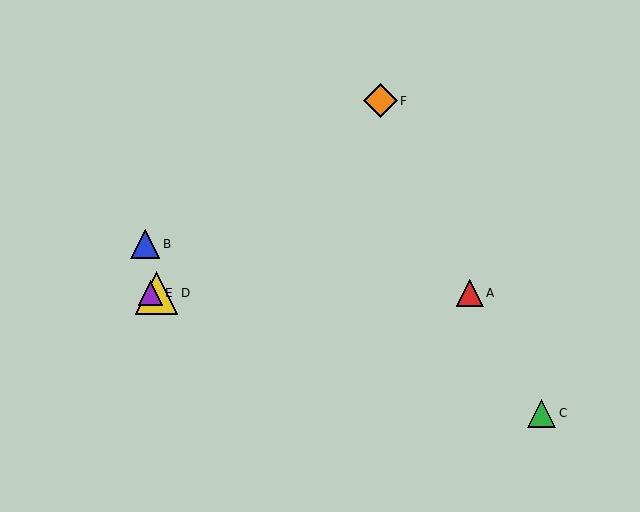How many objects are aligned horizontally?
3 objects (A, D, E) are aligned horizontally.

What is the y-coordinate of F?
Object F is at y≈101.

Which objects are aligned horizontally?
Objects A, D, E are aligned horizontally.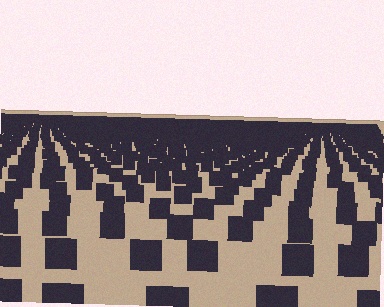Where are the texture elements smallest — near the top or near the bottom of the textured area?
Near the top.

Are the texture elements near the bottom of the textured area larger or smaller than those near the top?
Larger. Near the bottom, elements are closer to the viewer and appear at a bigger on-screen size.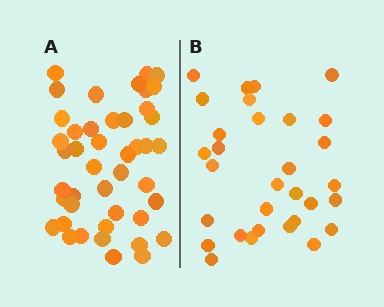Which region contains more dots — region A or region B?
Region A (the left region) has more dots.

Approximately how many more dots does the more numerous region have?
Region A has approximately 15 more dots than region B.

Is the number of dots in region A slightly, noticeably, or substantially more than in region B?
Region A has noticeably more, but not dramatically so. The ratio is roughly 1.4 to 1.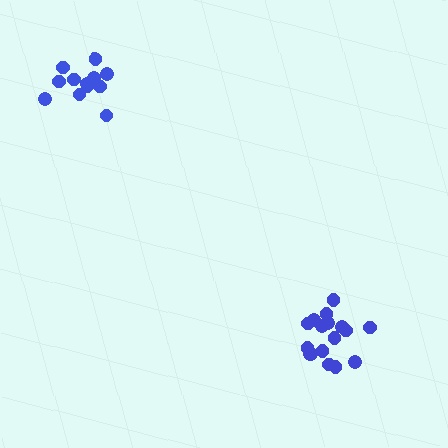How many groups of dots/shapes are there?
There are 2 groups.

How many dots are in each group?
Group 1: 12 dots, Group 2: 17 dots (29 total).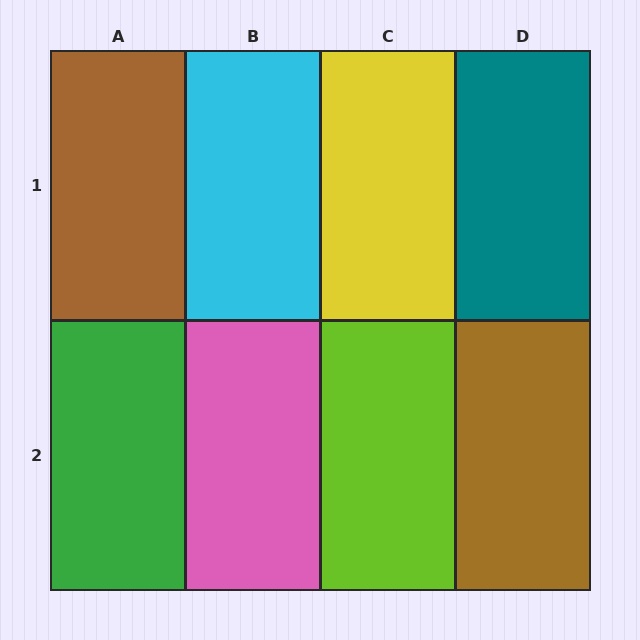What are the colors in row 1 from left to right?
Brown, cyan, yellow, teal.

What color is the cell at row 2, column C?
Lime.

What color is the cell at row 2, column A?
Green.